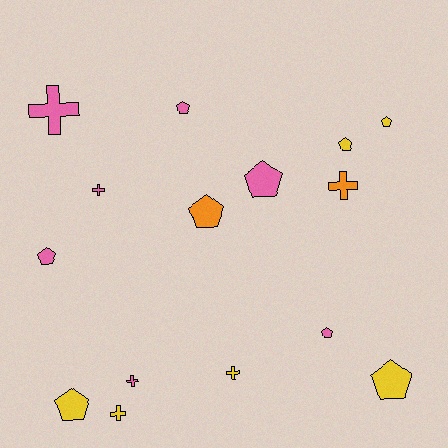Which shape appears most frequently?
Pentagon, with 9 objects.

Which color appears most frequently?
Pink, with 7 objects.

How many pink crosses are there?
There are 3 pink crosses.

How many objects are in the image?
There are 15 objects.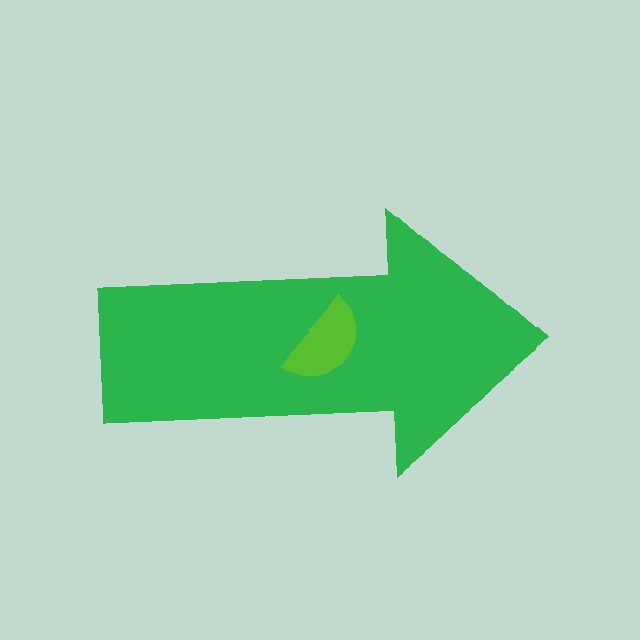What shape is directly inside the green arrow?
The lime semicircle.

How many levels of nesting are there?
2.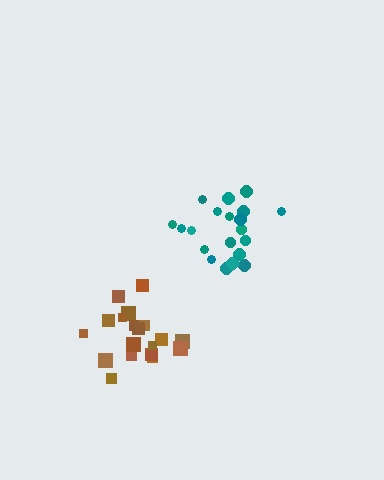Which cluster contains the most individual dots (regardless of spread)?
Teal (20).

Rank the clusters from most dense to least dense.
brown, teal.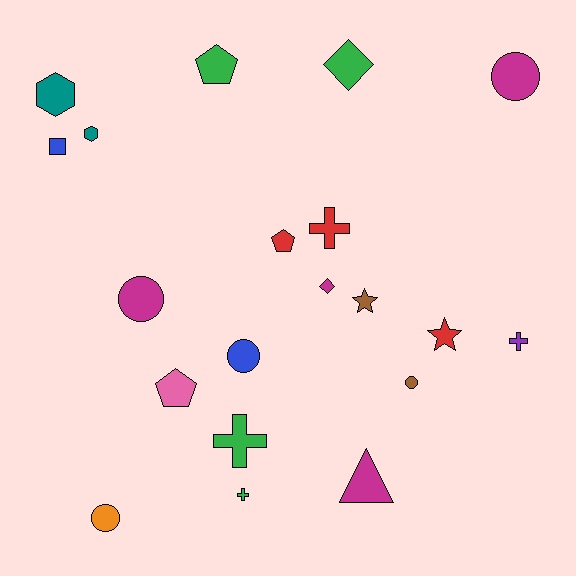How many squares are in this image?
There is 1 square.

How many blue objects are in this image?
There are 2 blue objects.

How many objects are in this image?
There are 20 objects.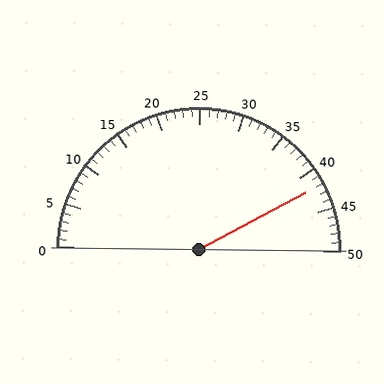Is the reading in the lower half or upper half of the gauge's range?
The reading is in the upper half of the range (0 to 50).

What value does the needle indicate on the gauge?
The needle indicates approximately 42.